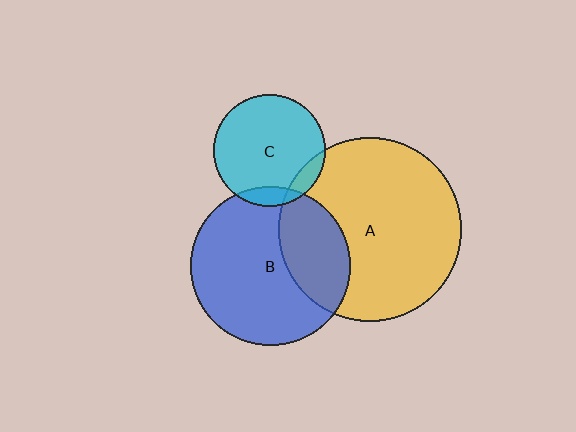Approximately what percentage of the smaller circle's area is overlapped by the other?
Approximately 10%.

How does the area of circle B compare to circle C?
Approximately 2.0 times.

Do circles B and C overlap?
Yes.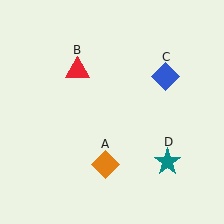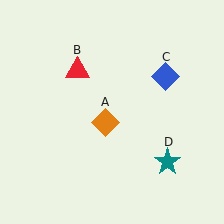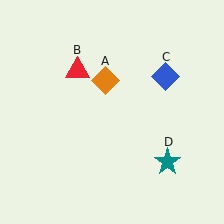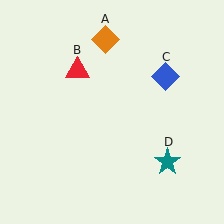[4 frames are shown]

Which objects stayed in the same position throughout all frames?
Red triangle (object B) and blue diamond (object C) and teal star (object D) remained stationary.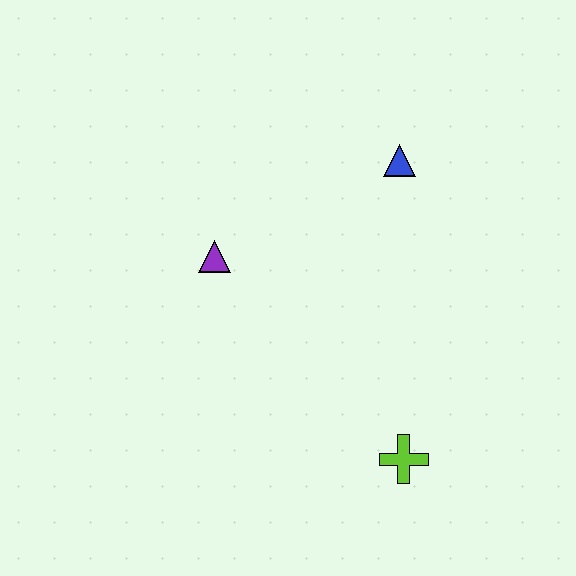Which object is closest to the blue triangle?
The purple triangle is closest to the blue triangle.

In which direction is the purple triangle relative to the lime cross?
The purple triangle is above the lime cross.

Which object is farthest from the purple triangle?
The lime cross is farthest from the purple triangle.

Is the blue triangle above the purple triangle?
Yes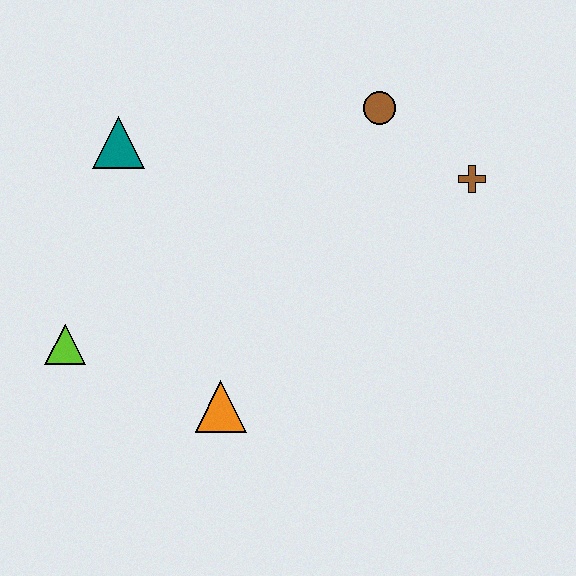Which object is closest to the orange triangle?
The lime triangle is closest to the orange triangle.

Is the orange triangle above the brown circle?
No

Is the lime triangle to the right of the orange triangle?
No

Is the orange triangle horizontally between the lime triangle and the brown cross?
Yes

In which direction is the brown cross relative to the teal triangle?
The brown cross is to the right of the teal triangle.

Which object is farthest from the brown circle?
The lime triangle is farthest from the brown circle.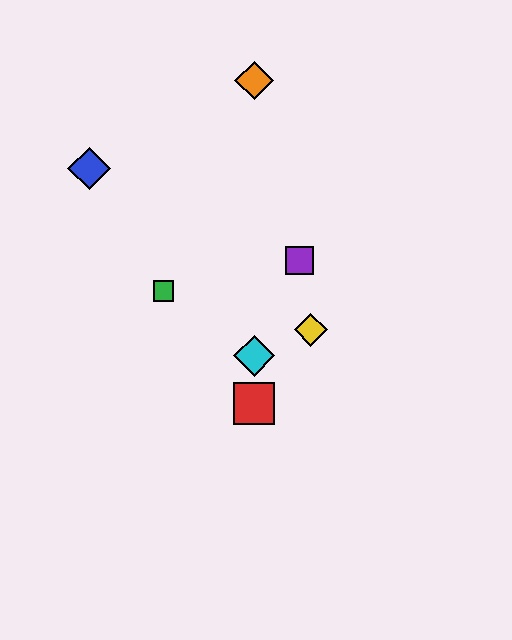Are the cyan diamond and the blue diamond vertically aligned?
No, the cyan diamond is at x≈254 and the blue diamond is at x≈89.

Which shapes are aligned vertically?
The red square, the orange diamond, the cyan diamond are aligned vertically.